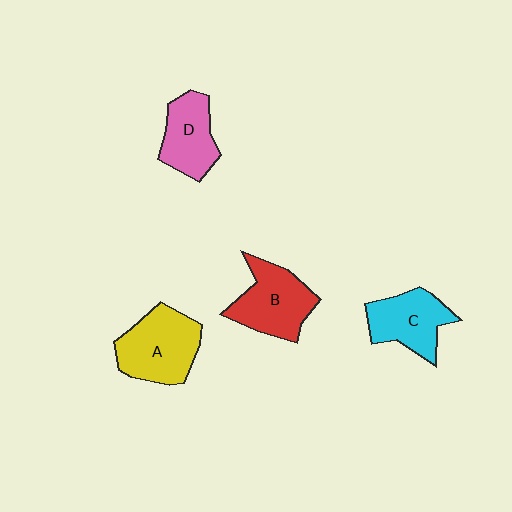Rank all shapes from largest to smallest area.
From largest to smallest: A (yellow), B (red), C (cyan), D (pink).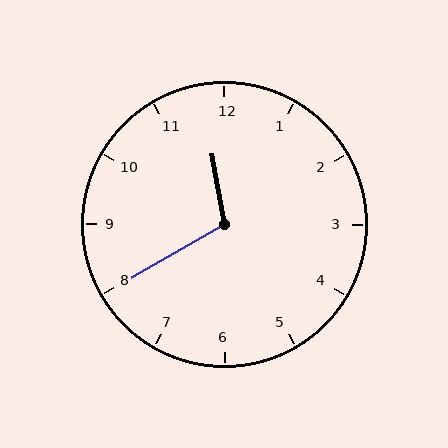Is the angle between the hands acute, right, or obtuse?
It is obtuse.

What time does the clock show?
11:40.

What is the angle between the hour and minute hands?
Approximately 110 degrees.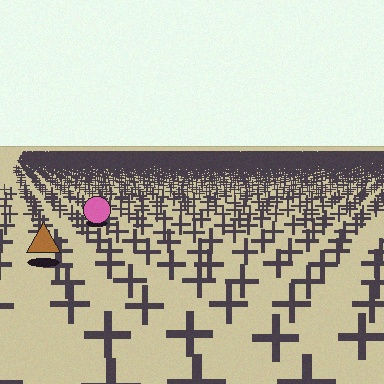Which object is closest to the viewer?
The brown triangle is closest. The texture marks near it are larger and more spread out.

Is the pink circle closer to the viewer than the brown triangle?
No. The brown triangle is closer — you can tell from the texture gradient: the ground texture is coarser near it.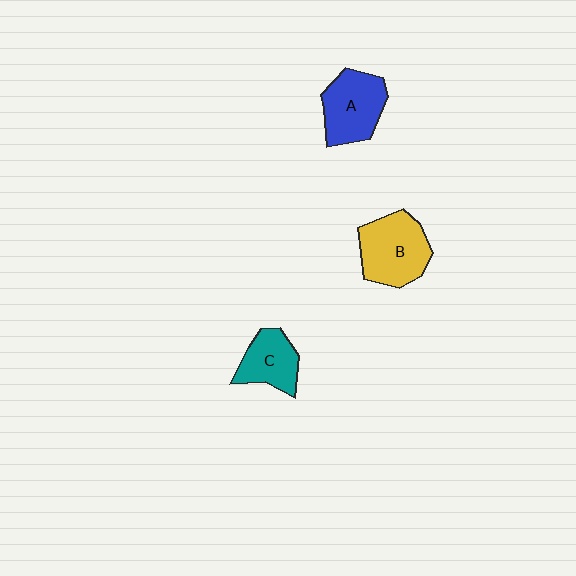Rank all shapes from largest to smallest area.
From largest to smallest: B (yellow), A (blue), C (teal).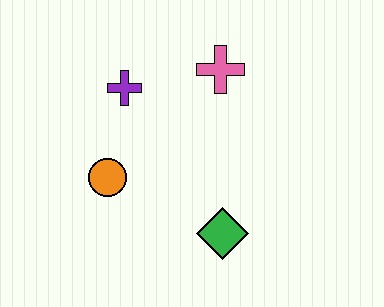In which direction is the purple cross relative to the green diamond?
The purple cross is above the green diamond.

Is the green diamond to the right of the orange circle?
Yes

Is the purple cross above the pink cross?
No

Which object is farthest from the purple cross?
The green diamond is farthest from the purple cross.